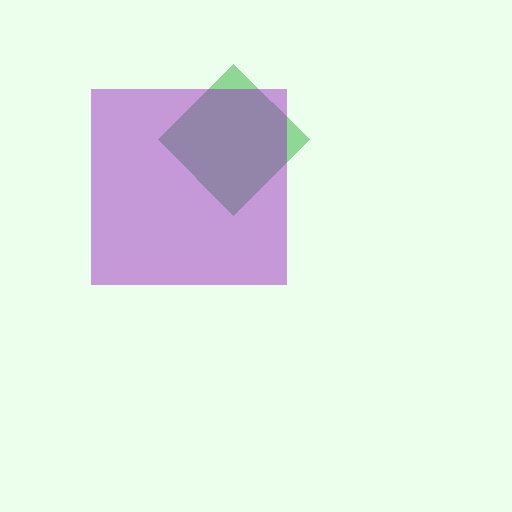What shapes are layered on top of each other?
The layered shapes are: a green diamond, a purple square.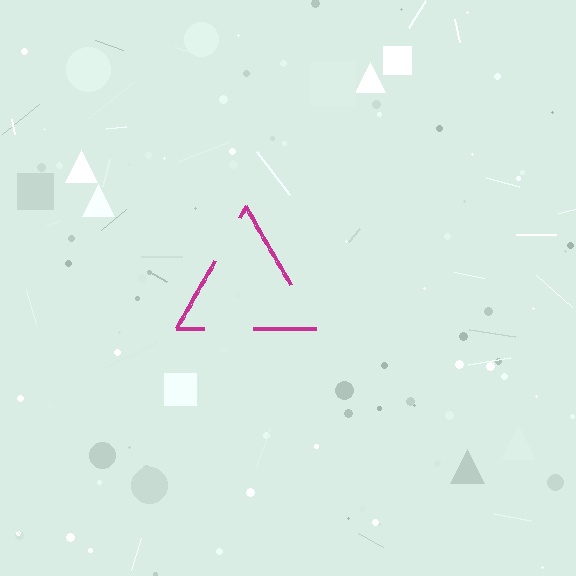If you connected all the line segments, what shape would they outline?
They would outline a triangle.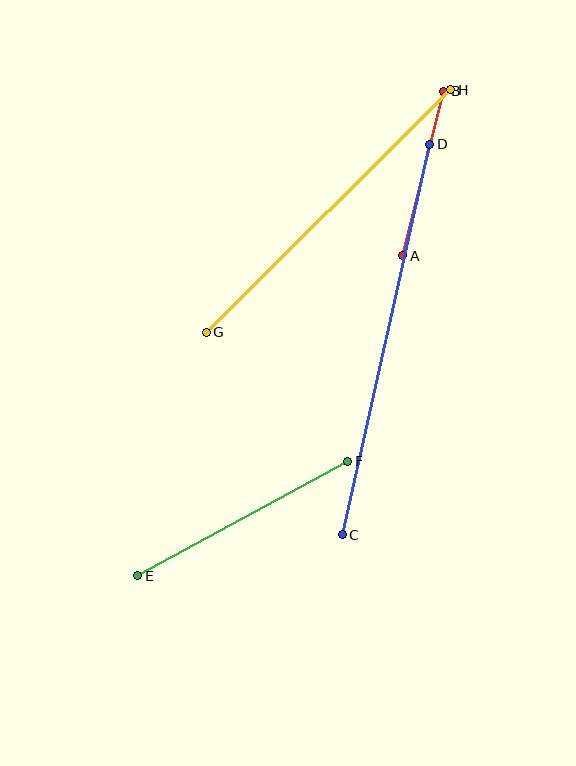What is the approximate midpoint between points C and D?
The midpoint is at approximately (386, 340) pixels.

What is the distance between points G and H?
The distance is approximately 344 pixels.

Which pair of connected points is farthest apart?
Points C and D are farthest apart.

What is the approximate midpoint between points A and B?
The midpoint is at approximately (423, 173) pixels.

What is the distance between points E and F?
The distance is approximately 239 pixels.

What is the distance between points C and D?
The distance is approximately 400 pixels.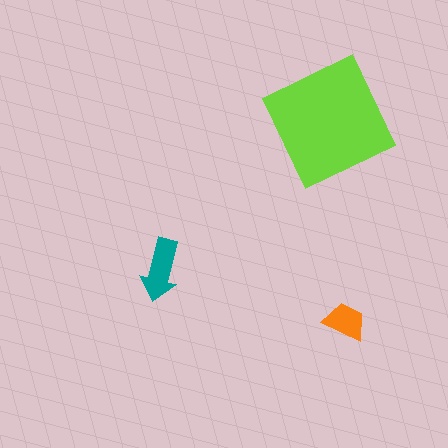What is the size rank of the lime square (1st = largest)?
1st.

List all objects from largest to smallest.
The lime square, the teal arrow, the orange trapezoid.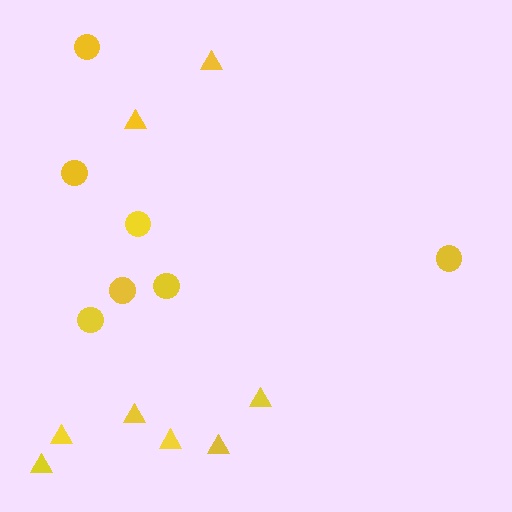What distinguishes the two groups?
There are 2 groups: one group of circles (7) and one group of triangles (8).